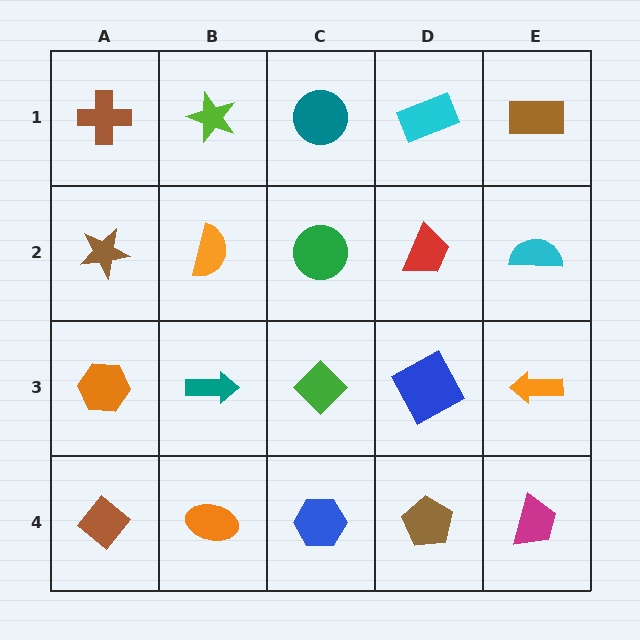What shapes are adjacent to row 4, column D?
A blue square (row 3, column D), a blue hexagon (row 4, column C), a magenta trapezoid (row 4, column E).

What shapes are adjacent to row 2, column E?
A brown rectangle (row 1, column E), an orange arrow (row 3, column E), a red trapezoid (row 2, column D).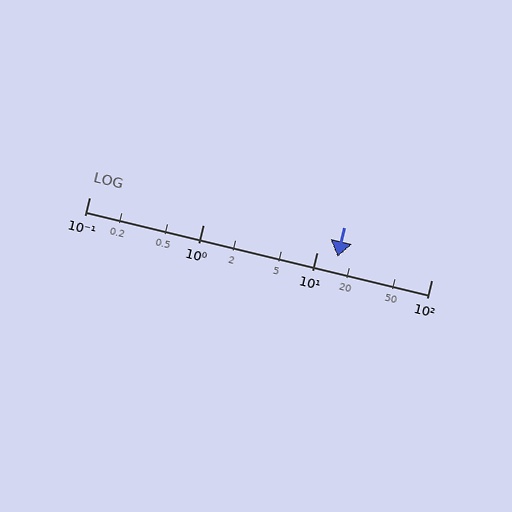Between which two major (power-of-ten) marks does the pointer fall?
The pointer is between 10 and 100.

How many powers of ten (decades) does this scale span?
The scale spans 3 decades, from 0.1 to 100.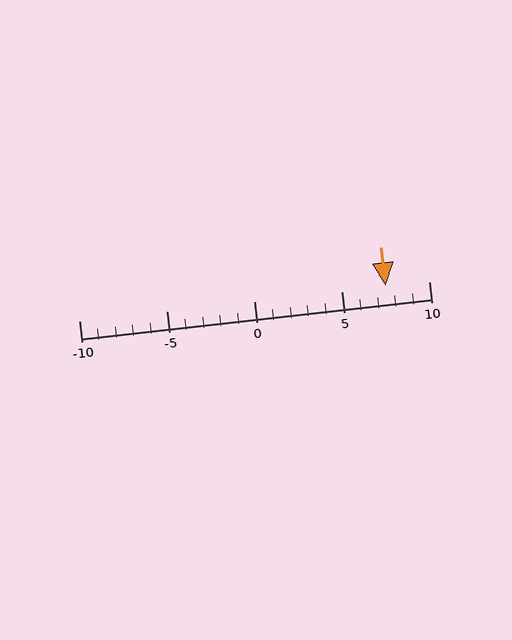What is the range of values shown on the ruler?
The ruler shows values from -10 to 10.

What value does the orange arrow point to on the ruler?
The orange arrow points to approximately 8.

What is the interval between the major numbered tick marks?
The major tick marks are spaced 5 units apart.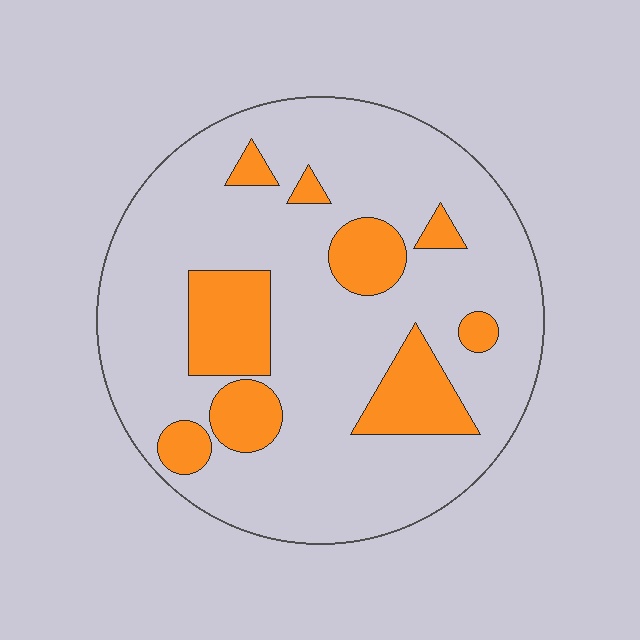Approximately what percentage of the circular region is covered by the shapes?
Approximately 20%.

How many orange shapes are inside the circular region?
9.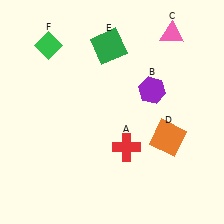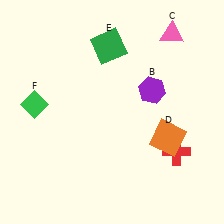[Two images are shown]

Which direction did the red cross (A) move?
The red cross (A) moved right.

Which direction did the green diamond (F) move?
The green diamond (F) moved down.